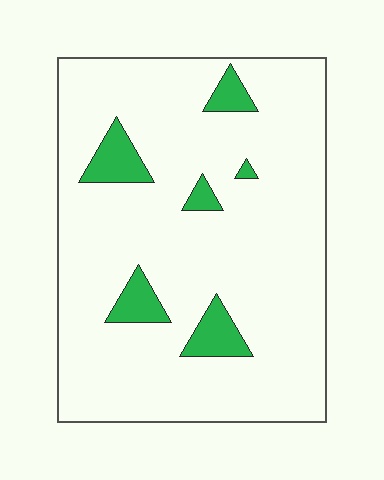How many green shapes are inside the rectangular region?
6.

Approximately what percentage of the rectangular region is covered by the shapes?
Approximately 10%.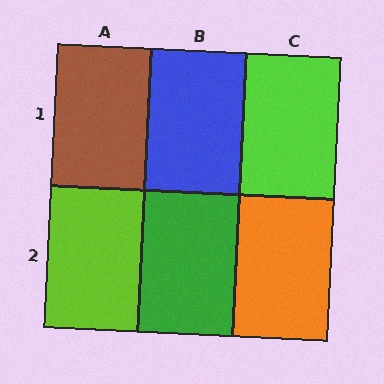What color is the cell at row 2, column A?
Lime.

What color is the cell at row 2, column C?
Orange.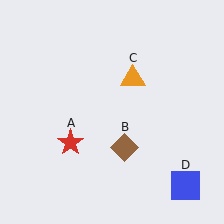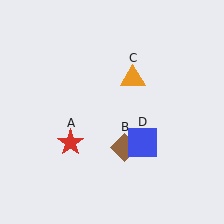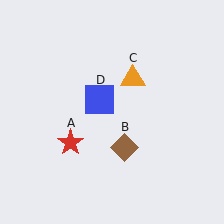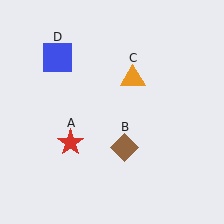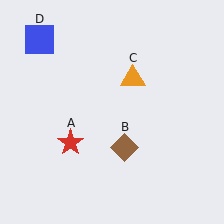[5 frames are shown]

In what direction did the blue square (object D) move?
The blue square (object D) moved up and to the left.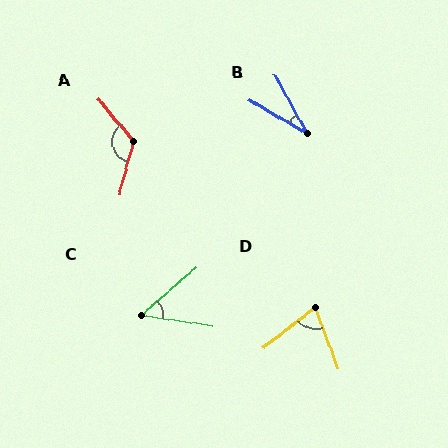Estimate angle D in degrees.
Approximately 72 degrees.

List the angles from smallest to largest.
B (31°), C (49°), D (72°), A (125°).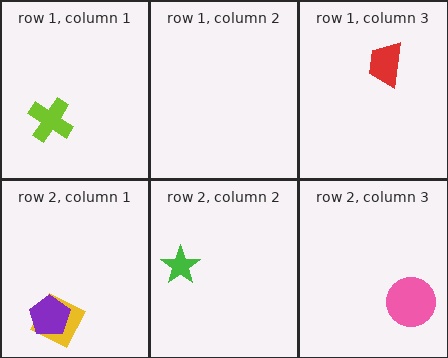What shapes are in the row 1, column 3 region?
The red trapezoid.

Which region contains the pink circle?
The row 2, column 3 region.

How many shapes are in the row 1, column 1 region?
1.